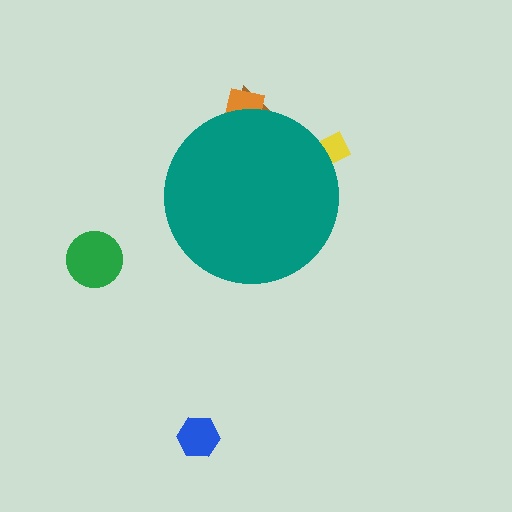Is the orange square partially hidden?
Yes, the orange square is partially hidden behind the teal circle.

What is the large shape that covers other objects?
A teal circle.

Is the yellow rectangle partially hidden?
Yes, the yellow rectangle is partially hidden behind the teal circle.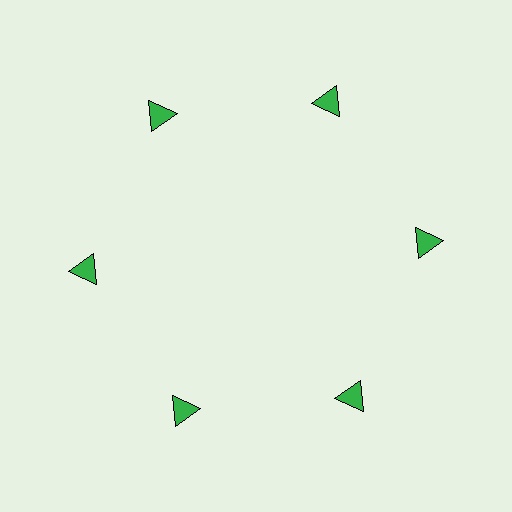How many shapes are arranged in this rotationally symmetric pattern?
There are 6 shapes, arranged in 6 groups of 1.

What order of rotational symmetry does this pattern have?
This pattern has 6-fold rotational symmetry.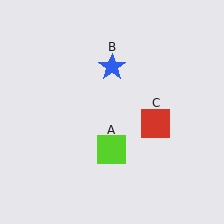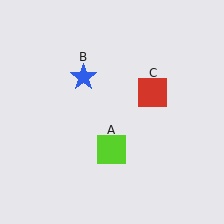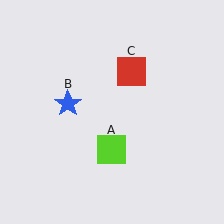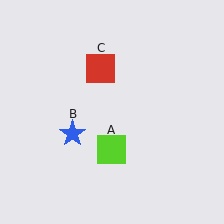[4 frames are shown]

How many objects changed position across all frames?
2 objects changed position: blue star (object B), red square (object C).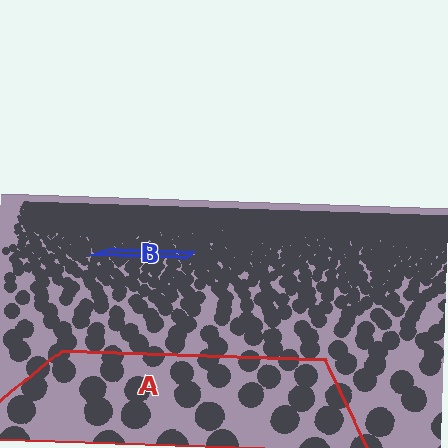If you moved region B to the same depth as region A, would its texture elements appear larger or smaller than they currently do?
They would appear larger. At a closer depth, the same texture elements are projected at a bigger on-screen size.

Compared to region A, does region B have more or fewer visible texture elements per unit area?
Region B has more texture elements per unit area — they are packed more densely because it is farther away.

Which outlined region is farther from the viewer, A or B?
Region B is farther from the viewer — the texture elements inside it appear smaller and more densely packed.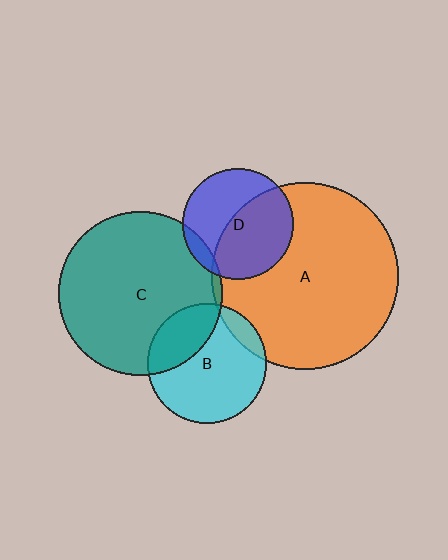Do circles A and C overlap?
Yes.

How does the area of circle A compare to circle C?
Approximately 1.3 times.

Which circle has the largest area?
Circle A (orange).